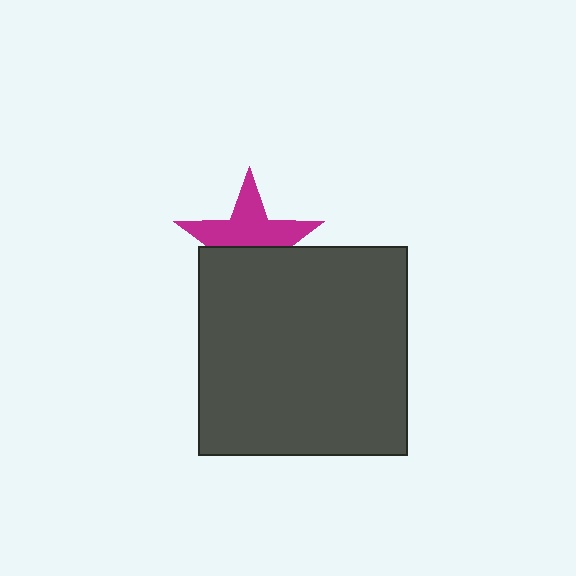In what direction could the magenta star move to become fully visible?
The magenta star could move up. That would shift it out from behind the dark gray square entirely.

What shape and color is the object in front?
The object in front is a dark gray square.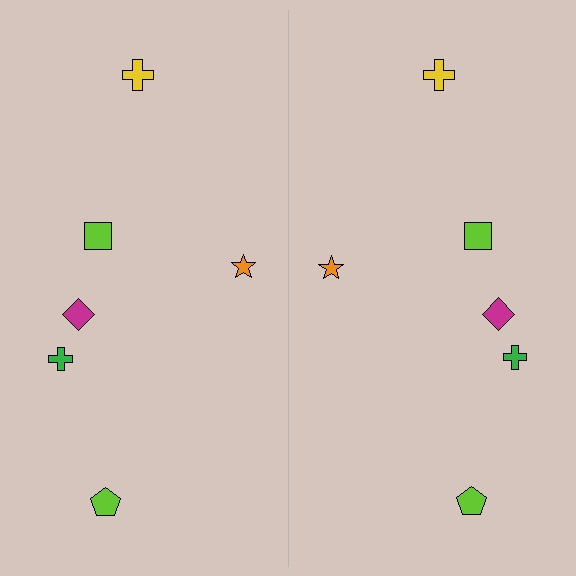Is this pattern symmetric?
Yes, this pattern has bilateral (reflection) symmetry.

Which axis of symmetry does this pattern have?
The pattern has a vertical axis of symmetry running through the center of the image.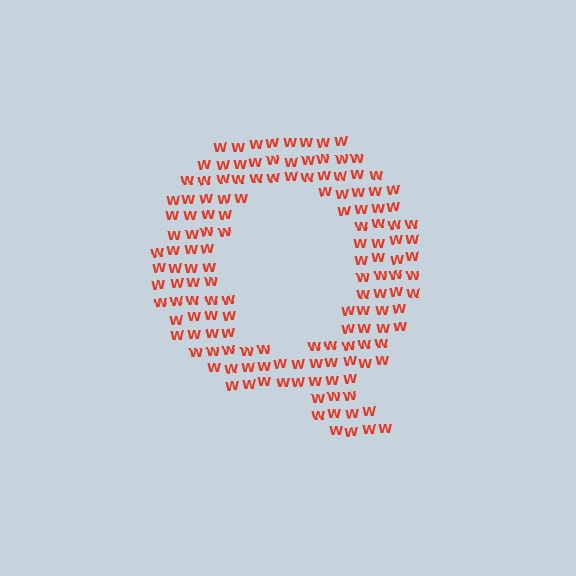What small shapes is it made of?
It is made of small letter W's.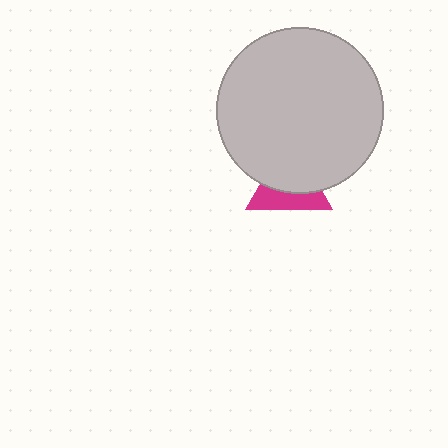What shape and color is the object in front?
The object in front is a light gray circle.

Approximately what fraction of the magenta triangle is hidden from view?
Roughly 58% of the magenta triangle is hidden behind the light gray circle.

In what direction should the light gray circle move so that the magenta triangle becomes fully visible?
The light gray circle should move up. That is the shortest direction to clear the overlap and leave the magenta triangle fully visible.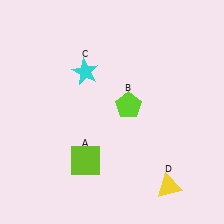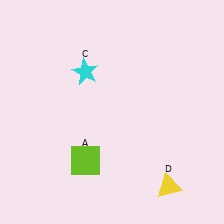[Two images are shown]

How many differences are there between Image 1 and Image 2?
There is 1 difference between the two images.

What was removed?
The lime pentagon (B) was removed in Image 2.